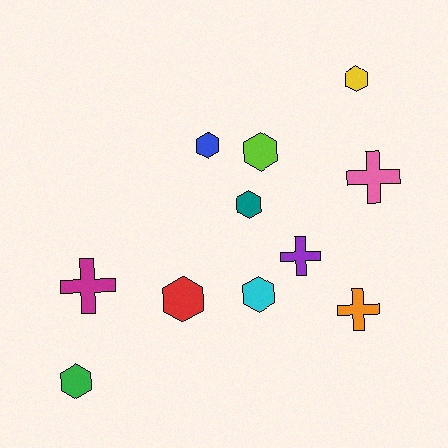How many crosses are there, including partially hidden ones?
There are 4 crosses.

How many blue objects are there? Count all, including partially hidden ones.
There is 1 blue object.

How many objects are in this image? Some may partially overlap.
There are 11 objects.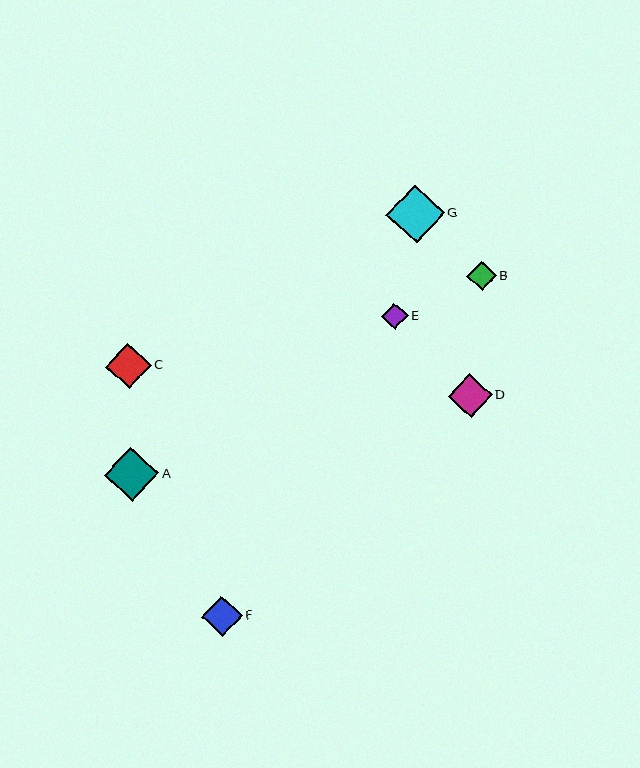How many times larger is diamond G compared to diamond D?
Diamond G is approximately 1.3 times the size of diamond D.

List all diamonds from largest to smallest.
From largest to smallest: G, A, C, D, F, B, E.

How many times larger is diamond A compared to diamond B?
Diamond A is approximately 1.8 times the size of diamond B.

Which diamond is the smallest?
Diamond E is the smallest with a size of approximately 27 pixels.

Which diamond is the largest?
Diamond G is the largest with a size of approximately 58 pixels.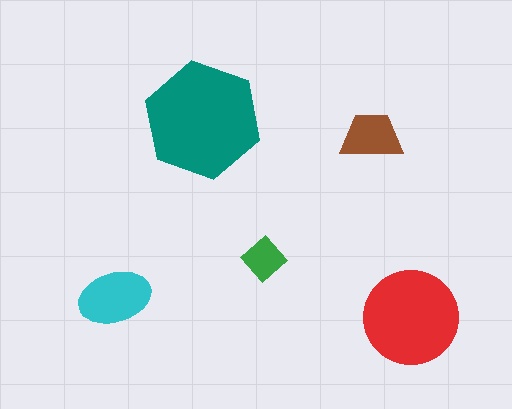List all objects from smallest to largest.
The green diamond, the brown trapezoid, the cyan ellipse, the red circle, the teal hexagon.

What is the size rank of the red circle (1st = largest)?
2nd.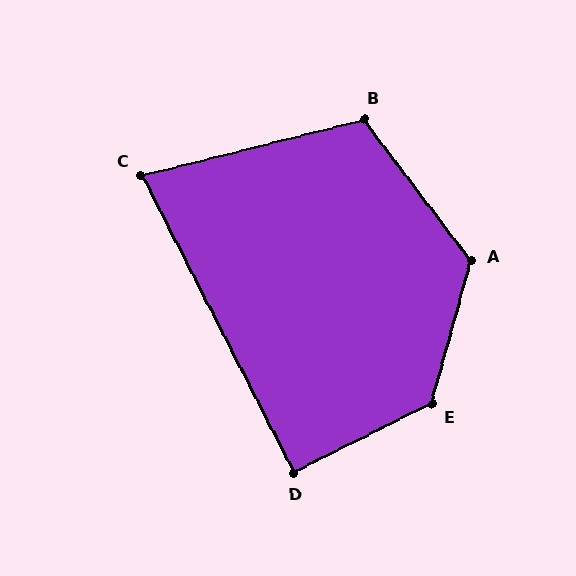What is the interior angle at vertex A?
Approximately 128 degrees (obtuse).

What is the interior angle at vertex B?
Approximately 113 degrees (obtuse).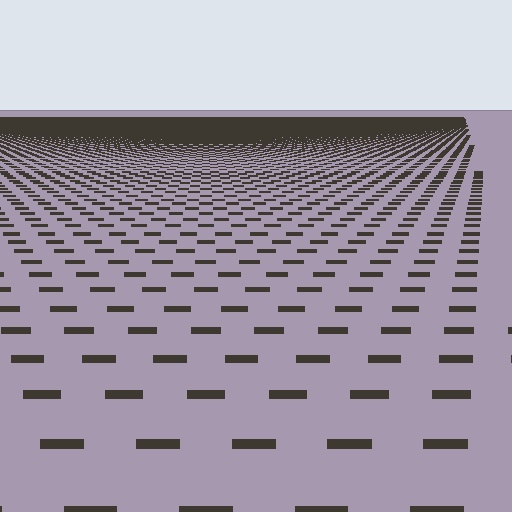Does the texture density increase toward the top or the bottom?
Density increases toward the top.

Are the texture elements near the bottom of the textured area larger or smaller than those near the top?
Larger. Near the bottom, elements are closer to the viewer and appear at a bigger on-screen size.